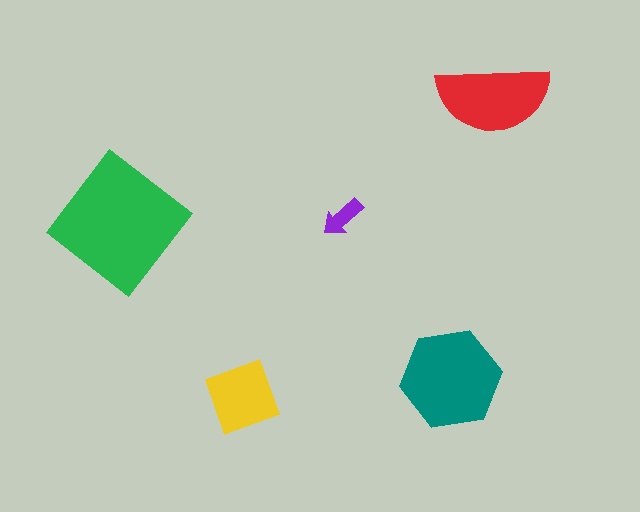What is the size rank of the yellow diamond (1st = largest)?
4th.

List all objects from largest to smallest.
The green diamond, the teal hexagon, the red semicircle, the yellow diamond, the purple arrow.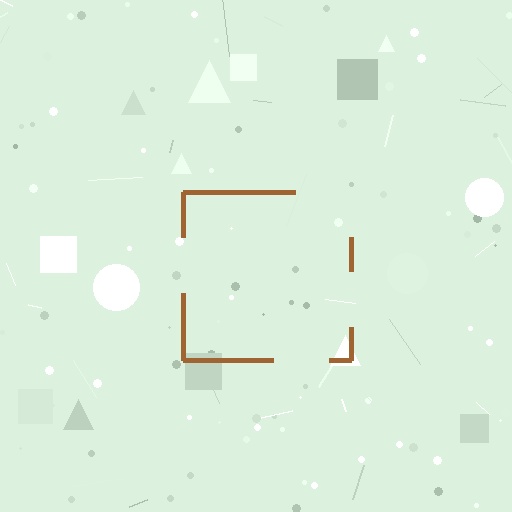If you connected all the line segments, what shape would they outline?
They would outline a square.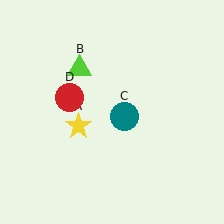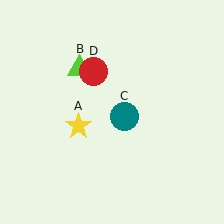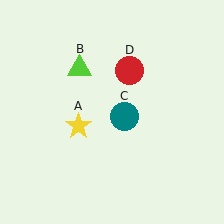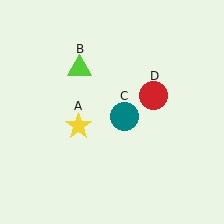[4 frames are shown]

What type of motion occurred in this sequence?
The red circle (object D) rotated clockwise around the center of the scene.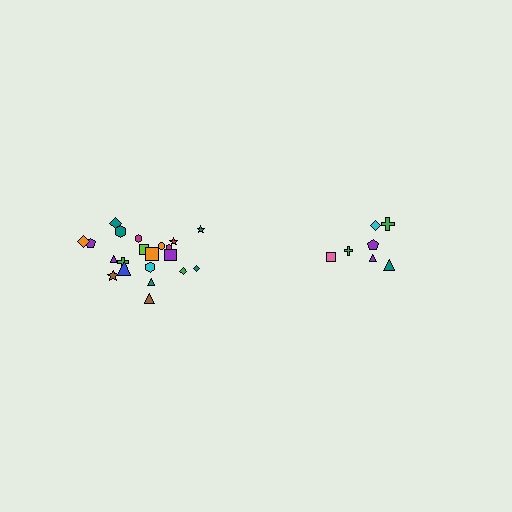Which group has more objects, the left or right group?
The left group.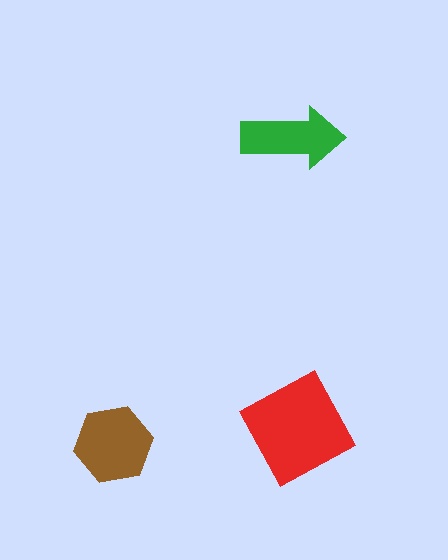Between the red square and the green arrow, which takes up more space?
The red square.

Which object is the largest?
The red square.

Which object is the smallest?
The green arrow.